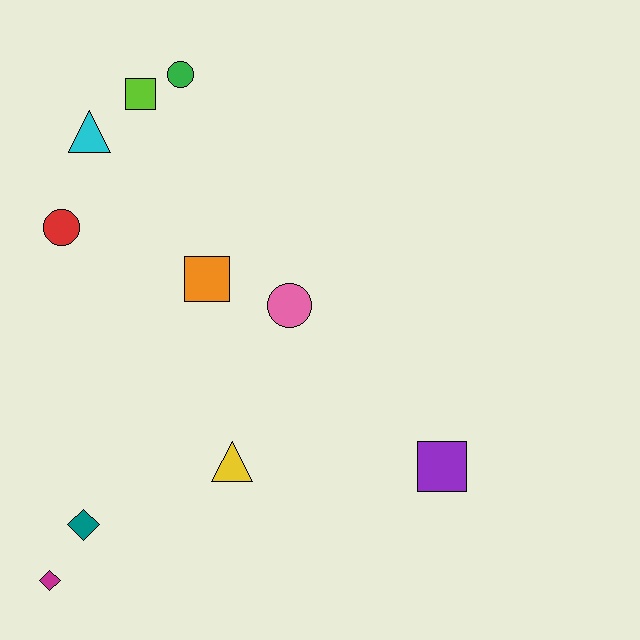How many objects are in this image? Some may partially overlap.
There are 10 objects.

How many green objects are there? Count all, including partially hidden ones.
There is 1 green object.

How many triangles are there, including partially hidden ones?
There are 2 triangles.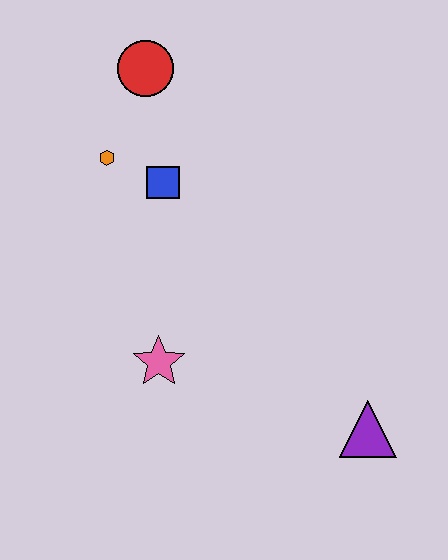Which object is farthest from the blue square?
The purple triangle is farthest from the blue square.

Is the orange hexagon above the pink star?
Yes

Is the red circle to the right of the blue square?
No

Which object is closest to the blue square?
The orange hexagon is closest to the blue square.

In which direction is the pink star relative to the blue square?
The pink star is below the blue square.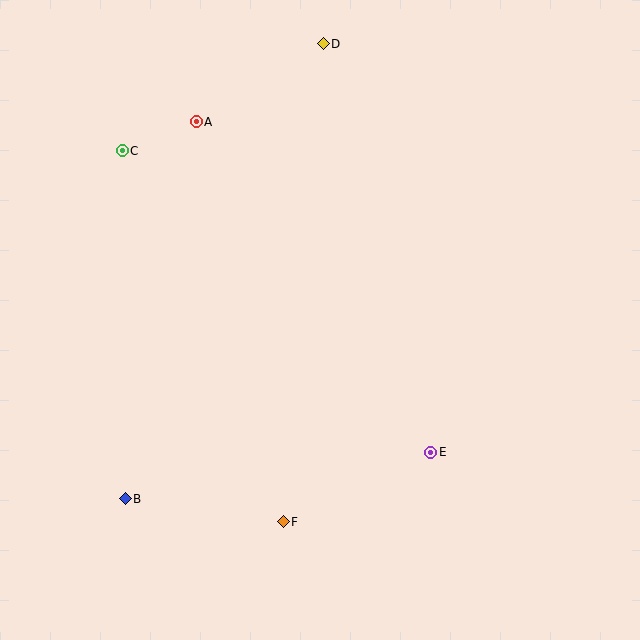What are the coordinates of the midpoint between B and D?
The midpoint between B and D is at (224, 271).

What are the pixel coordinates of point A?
Point A is at (196, 122).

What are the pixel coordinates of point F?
Point F is at (283, 522).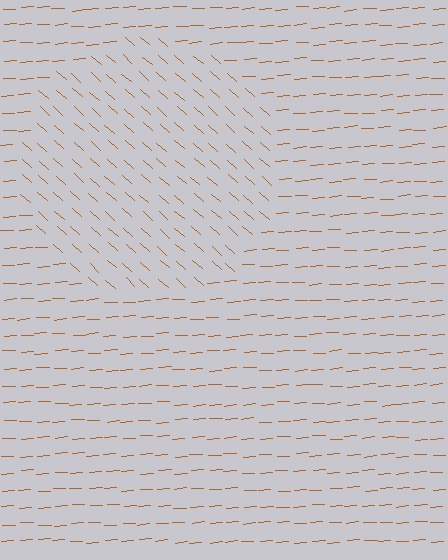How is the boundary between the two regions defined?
The boundary is defined purely by a change in line orientation (approximately 45 degrees difference). All lines are the same color and thickness.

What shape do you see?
I see a circle.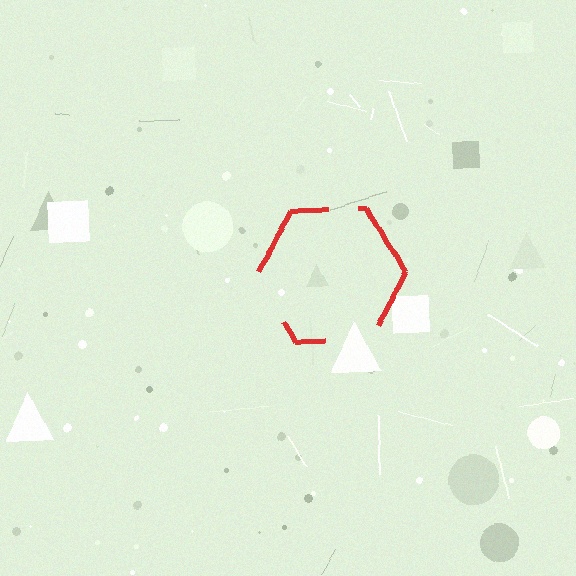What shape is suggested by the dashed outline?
The dashed outline suggests a hexagon.